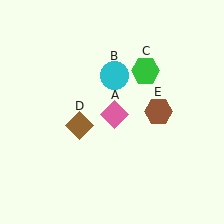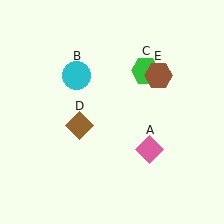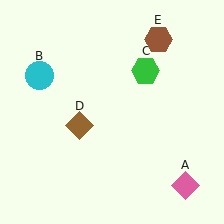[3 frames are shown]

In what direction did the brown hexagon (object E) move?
The brown hexagon (object E) moved up.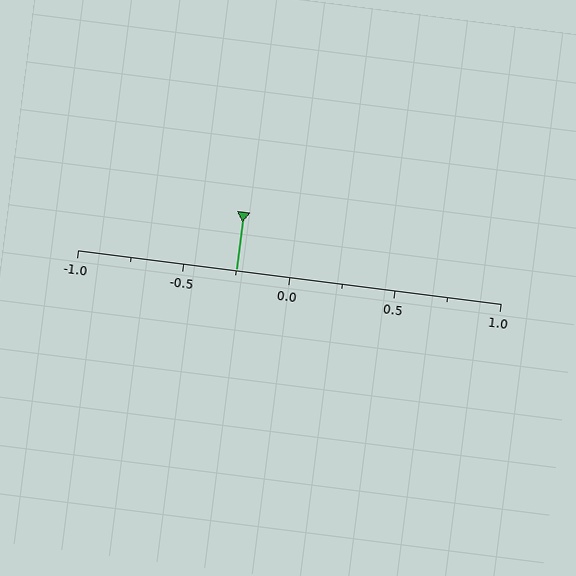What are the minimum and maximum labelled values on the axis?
The axis runs from -1.0 to 1.0.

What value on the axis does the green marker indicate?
The marker indicates approximately -0.25.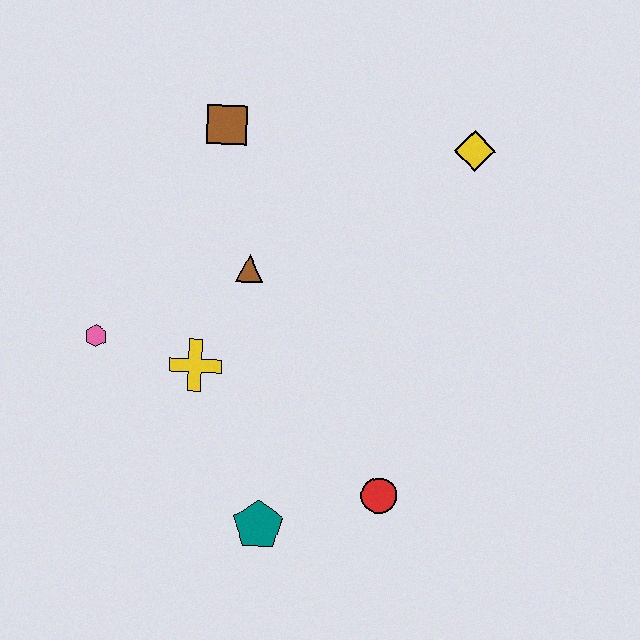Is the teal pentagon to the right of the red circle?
No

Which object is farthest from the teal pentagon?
The yellow diamond is farthest from the teal pentagon.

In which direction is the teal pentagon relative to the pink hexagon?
The teal pentagon is below the pink hexagon.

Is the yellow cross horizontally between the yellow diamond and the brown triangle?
No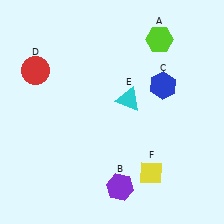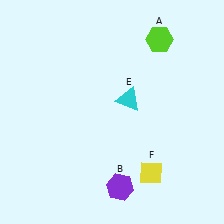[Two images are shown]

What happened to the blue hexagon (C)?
The blue hexagon (C) was removed in Image 2. It was in the top-right area of Image 1.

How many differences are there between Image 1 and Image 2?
There are 2 differences between the two images.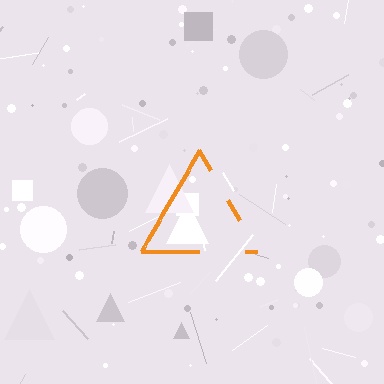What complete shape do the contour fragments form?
The contour fragments form a triangle.